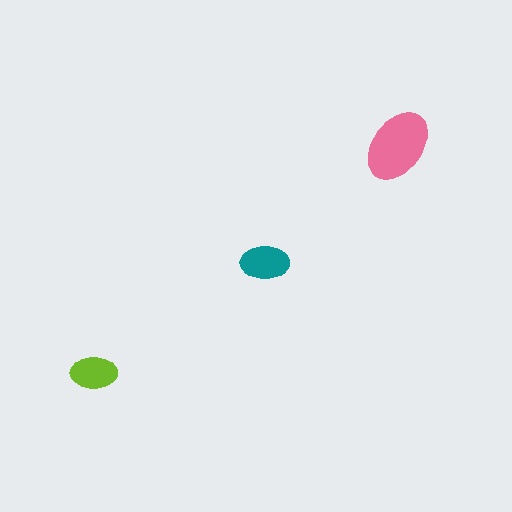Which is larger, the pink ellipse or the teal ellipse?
The pink one.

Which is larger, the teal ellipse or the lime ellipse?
The teal one.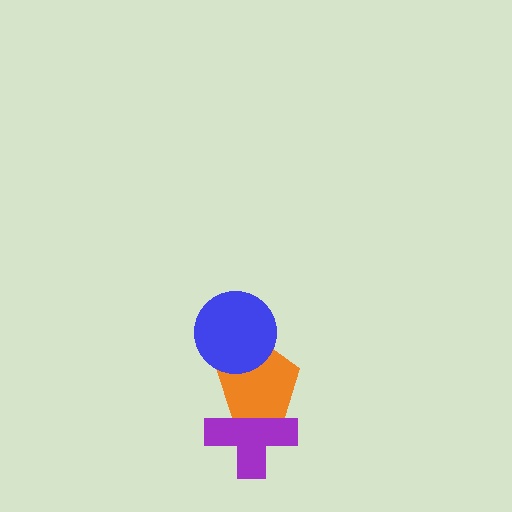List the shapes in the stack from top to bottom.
From top to bottom: the blue circle, the orange pentagon, the purple cross.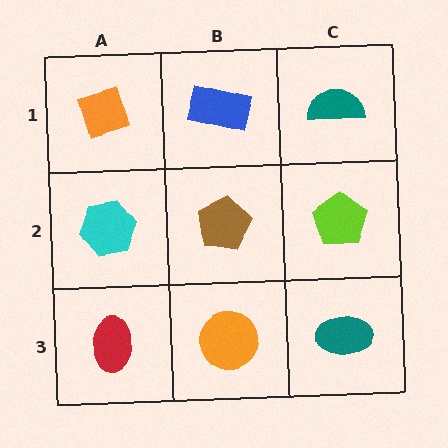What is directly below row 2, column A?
A red ellipse.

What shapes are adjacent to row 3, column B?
A brown pentagon (row 2, column B), a red ellipse (row 3, column A), a teal ellipse (row 3, column C).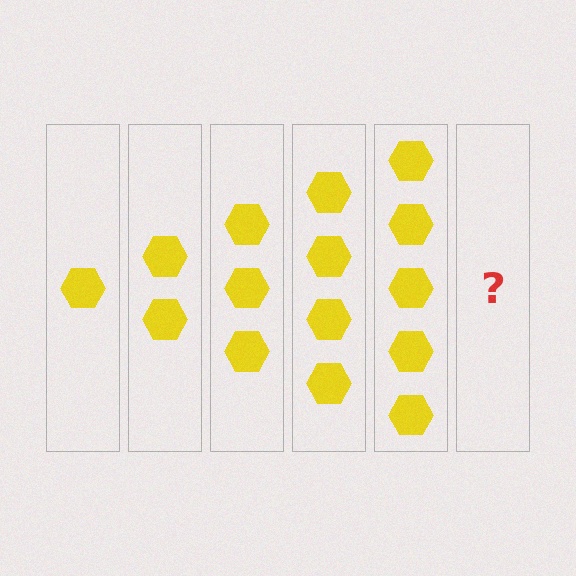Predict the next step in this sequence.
The next step is 6 hexagons.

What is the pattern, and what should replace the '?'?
The pattern is that each step adds one more hexagon. The '?' should be 6 hexagons.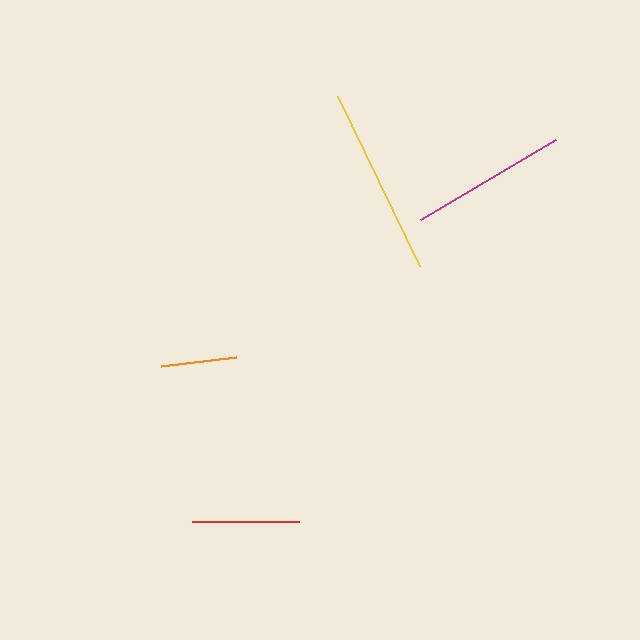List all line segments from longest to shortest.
From longest to shortest: yellow, magenta, red, orange.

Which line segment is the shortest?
The orange line is the shortest at approximately 75 pixels.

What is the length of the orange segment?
The orange segment is approximately 75 pixels long.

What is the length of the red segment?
The red segment is approximately 107 pixels long.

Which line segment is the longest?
The yellow line is the longest at approximately 188 pixels.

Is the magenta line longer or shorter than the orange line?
The magenta line is longer than the orange line.